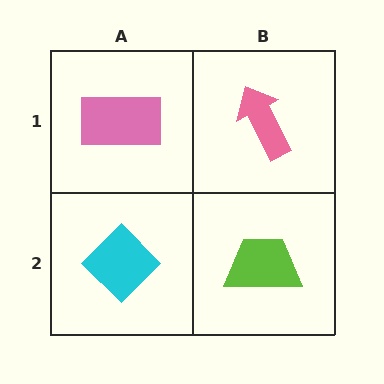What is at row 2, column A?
A cyan diamond.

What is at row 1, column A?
A pink rectangle.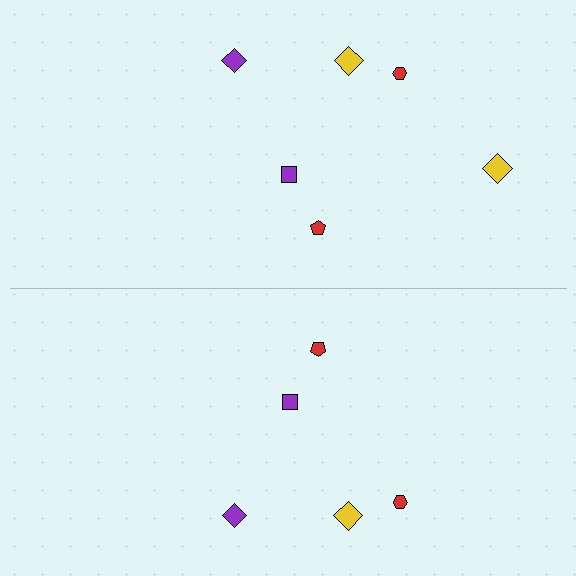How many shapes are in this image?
There are 11 shapes in this image.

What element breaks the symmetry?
A yellow diamond is missing from the bottom side.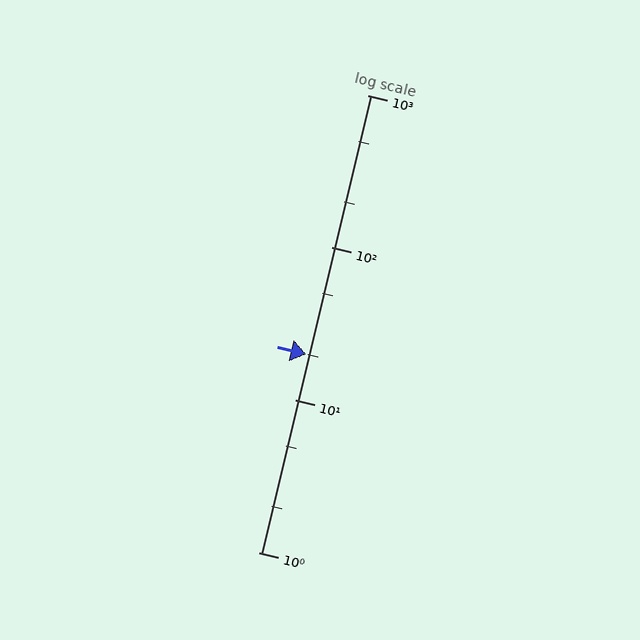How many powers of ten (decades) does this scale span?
The scale spans 3 decades, from 1 to 1000.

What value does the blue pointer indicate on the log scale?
The pointer indicates approximately 20.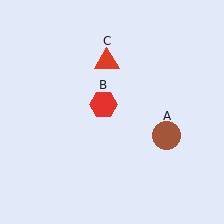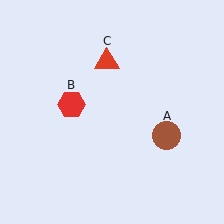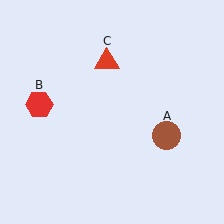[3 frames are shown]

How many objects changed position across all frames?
1 object changed position: red hexagon (object B).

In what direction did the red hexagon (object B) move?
The red hexagon (object B) moved left.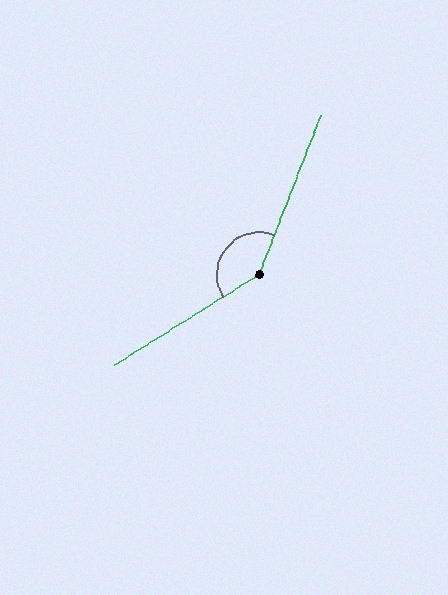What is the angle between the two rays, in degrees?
Approximately 144 degrees.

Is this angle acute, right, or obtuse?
It is obtuse.